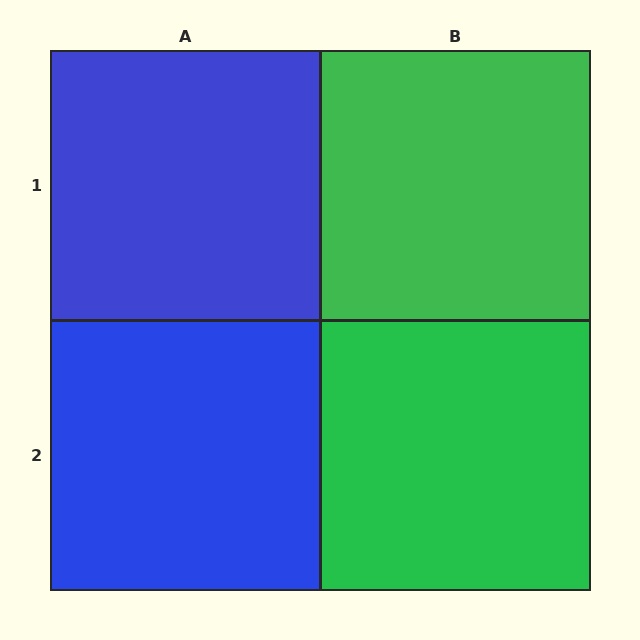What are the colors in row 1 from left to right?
Blue, green.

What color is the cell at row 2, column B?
Green.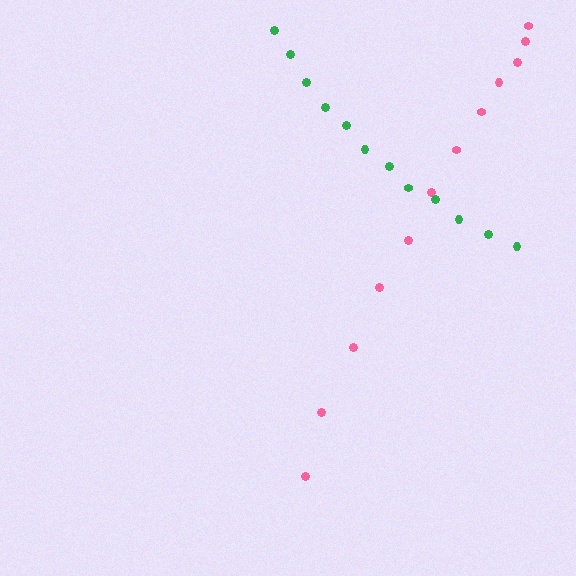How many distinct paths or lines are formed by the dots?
There are 2 distinct paths.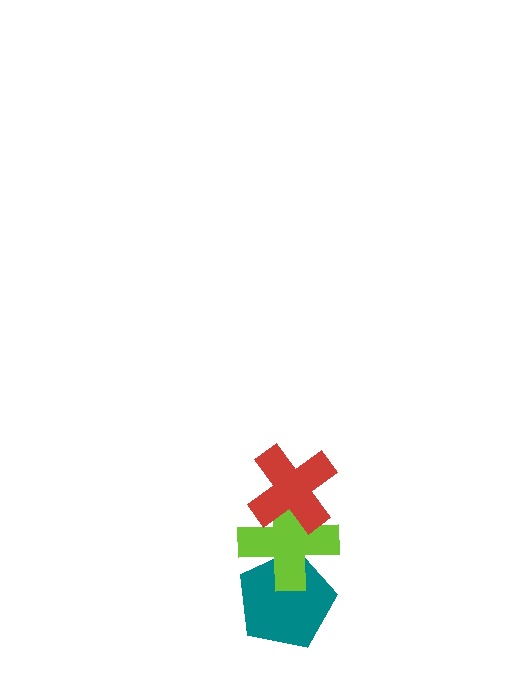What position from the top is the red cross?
The red cross is 1st from the top.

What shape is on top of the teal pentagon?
The lime cross is on top of the teal pentagon.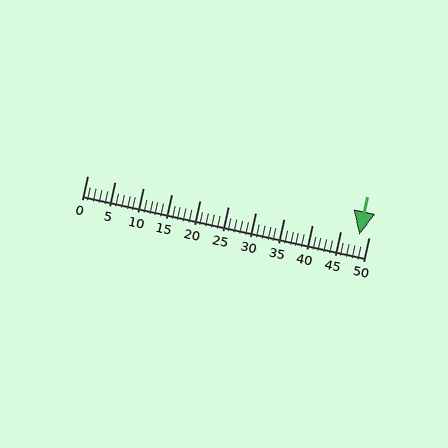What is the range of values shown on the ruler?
The ruler shows values from 0 to 50.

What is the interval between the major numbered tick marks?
The major tick marks are spaced 5 units apart.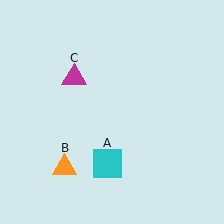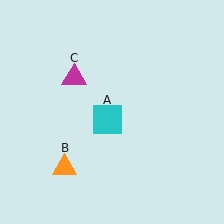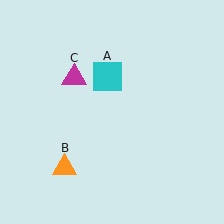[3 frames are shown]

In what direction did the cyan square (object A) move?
The cyan square (object A) moved up.